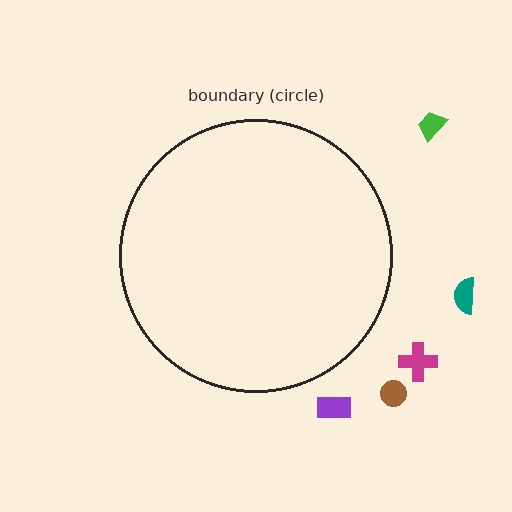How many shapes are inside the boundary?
0 inside, 5 outside.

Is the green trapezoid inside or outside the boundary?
Outside.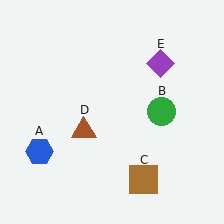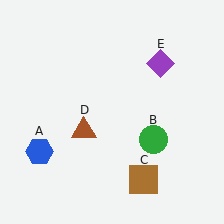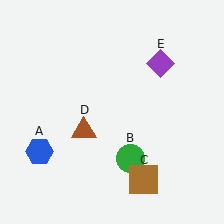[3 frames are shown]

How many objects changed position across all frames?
1 object changed position: green circle (object B).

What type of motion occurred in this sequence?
The green circle (object B) rotated clockwise around the center of the scene.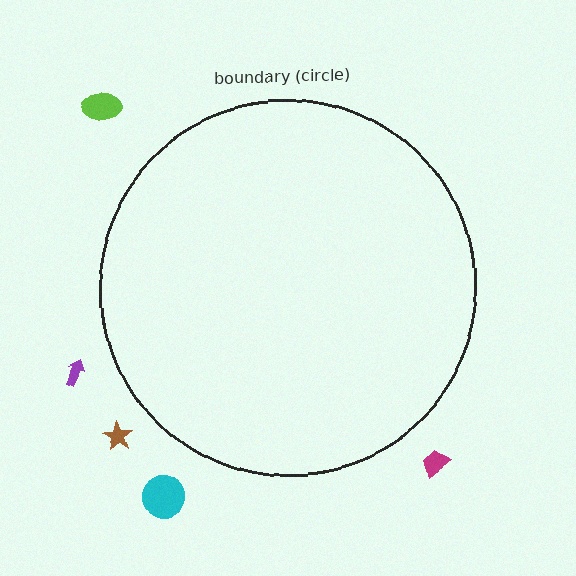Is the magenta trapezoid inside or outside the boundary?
Outside.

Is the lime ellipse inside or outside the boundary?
Outside.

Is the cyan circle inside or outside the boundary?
Outside.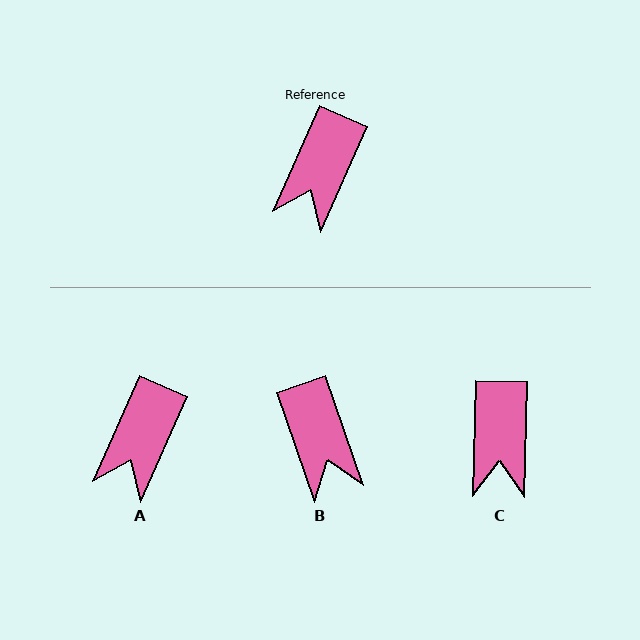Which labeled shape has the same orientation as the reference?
A.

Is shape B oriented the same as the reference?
No, it is off by about 42 degrees.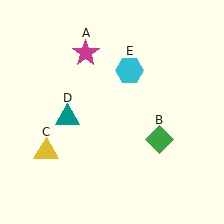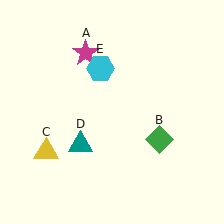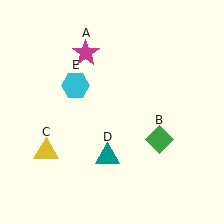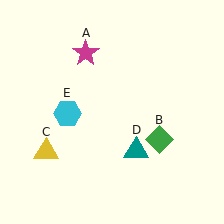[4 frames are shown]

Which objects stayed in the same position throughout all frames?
Magenta star (object A) and green diamond (object B) and yellow triangle (object C) remained stationary.